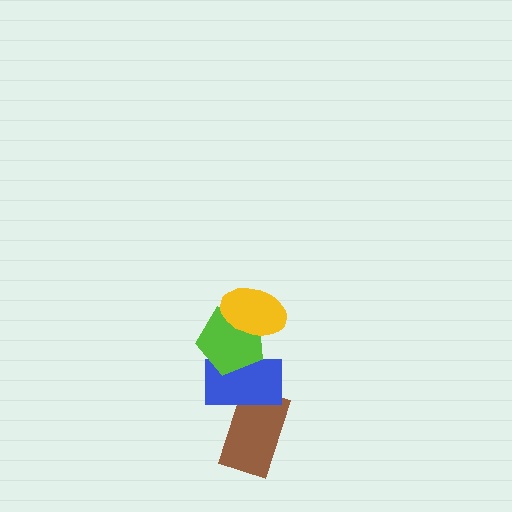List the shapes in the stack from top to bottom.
From top to bottom: the yellow ellipse, the lime pentagon, the blue rectangle, the brown rectangle.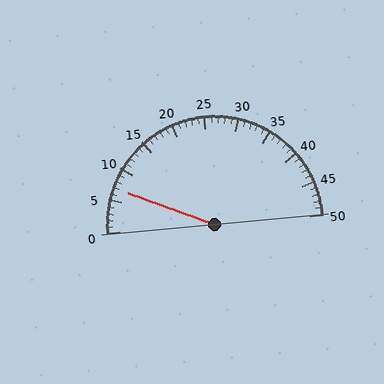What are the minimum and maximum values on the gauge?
The gauge ranges from 0 to 50.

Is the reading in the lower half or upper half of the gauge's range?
The reading is in the lower half of the range (0 to 50).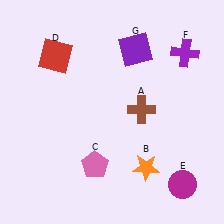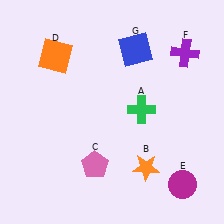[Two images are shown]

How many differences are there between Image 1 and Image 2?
There are 3 differences between the two images.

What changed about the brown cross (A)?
In Image 1, A is brown. In Image 2, it changed to green.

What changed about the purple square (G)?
In Image 1, G is purple. In Image 2, it changed to blue.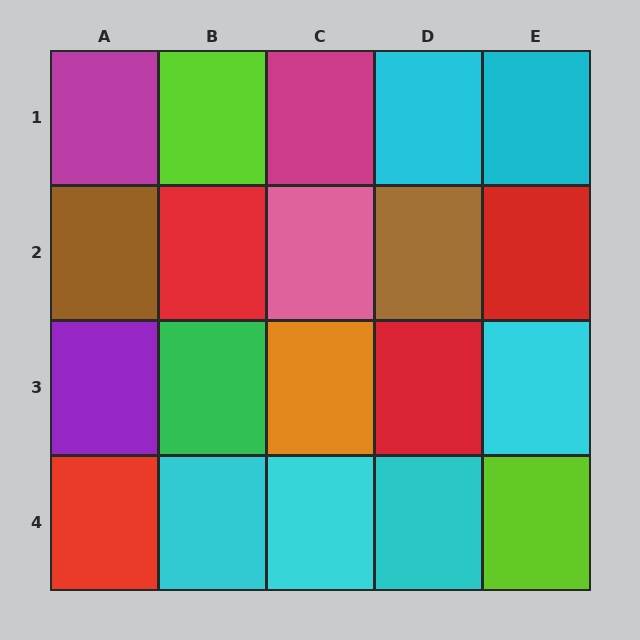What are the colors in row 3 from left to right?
Purple, green, orange, red, cyan.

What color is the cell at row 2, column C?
Pink.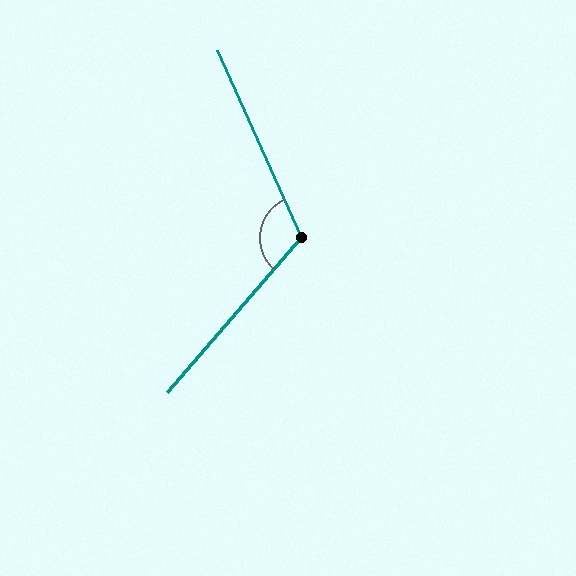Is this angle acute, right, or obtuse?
It is obtuse.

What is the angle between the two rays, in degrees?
Approximately 115 degrees.